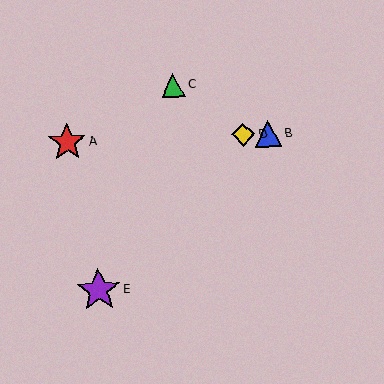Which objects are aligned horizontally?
Objects A, B, D are aligned horizontally.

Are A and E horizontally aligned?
No, A is at y≈142 and E is at y≈290.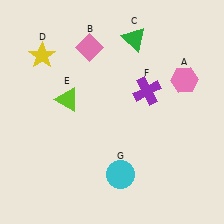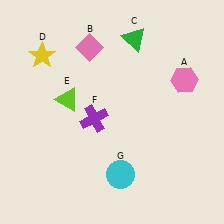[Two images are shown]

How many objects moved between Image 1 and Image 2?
1 object moved between the two images.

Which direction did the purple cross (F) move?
The purple cross (F) moved left.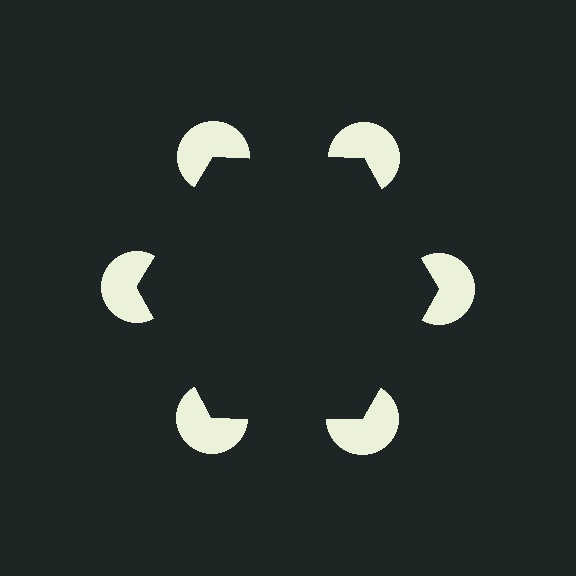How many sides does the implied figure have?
6 sides.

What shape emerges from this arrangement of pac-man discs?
An illusory hexagon — its edges are inferred from the aligned wedge cuts in the pac-man discs, not physically drawn.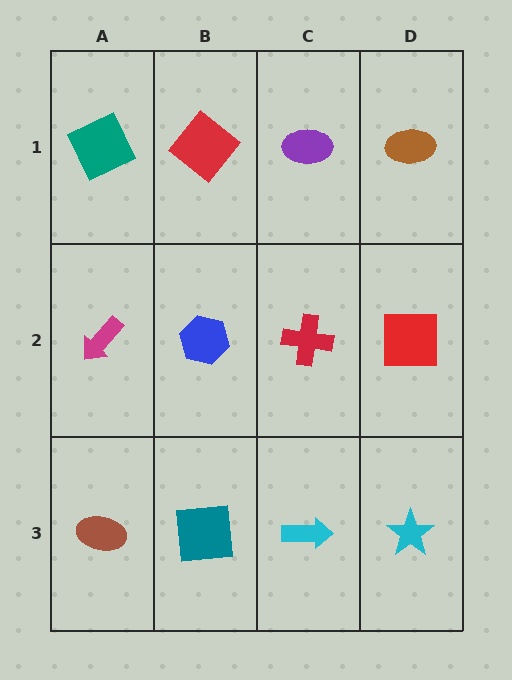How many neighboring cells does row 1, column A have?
2.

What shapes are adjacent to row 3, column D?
A red square (row 2, column D), a cyan arrow (row 3, column C).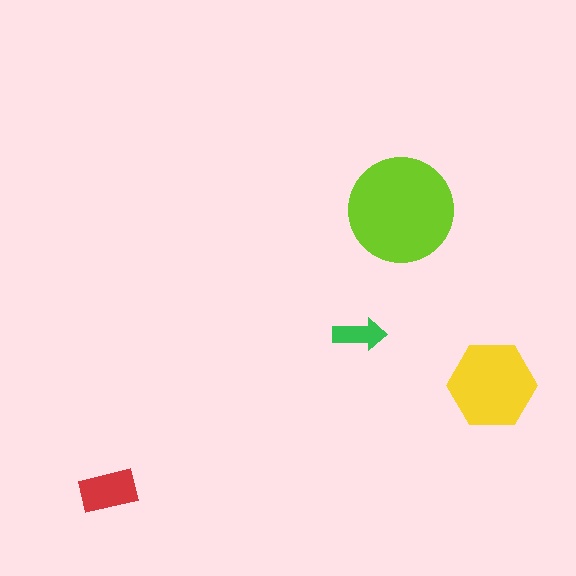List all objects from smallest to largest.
The green arrow, the red rectangle, the yellow hexagon, the lime circle.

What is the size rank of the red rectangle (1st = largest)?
3rd.